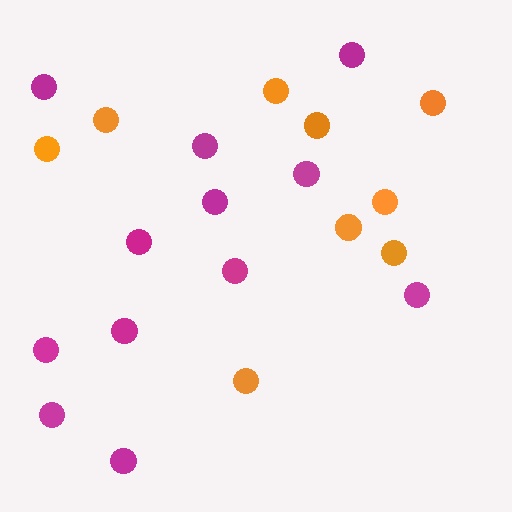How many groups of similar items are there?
There are 2 groups: one group of orange circles (9) and one group of magenta circles (12).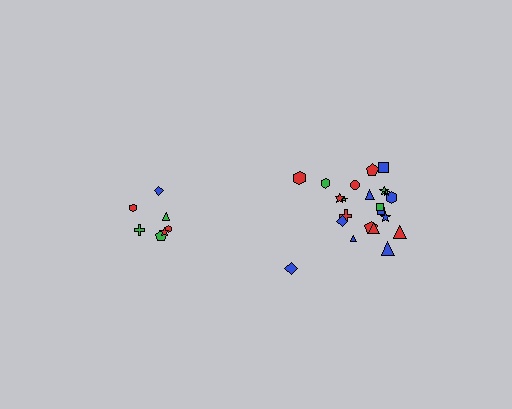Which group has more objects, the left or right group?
The right group.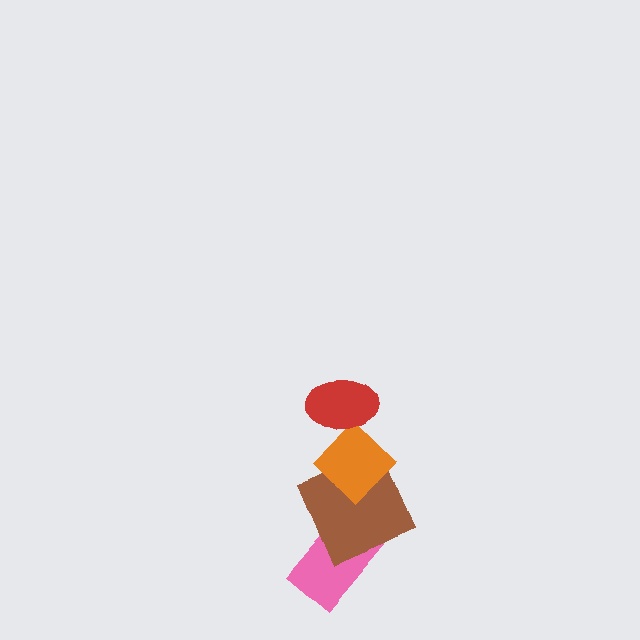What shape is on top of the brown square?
The orange diamond is on top of the brown square.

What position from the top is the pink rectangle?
The pink rectangle is 4th from the top.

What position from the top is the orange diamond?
The orange diamond is 2nd from the top.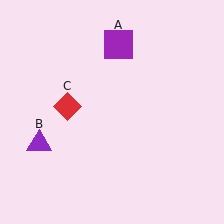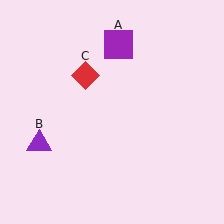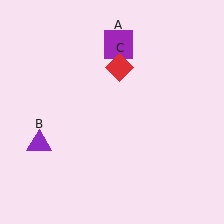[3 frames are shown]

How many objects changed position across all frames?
1 object changed position: red diamond (object C).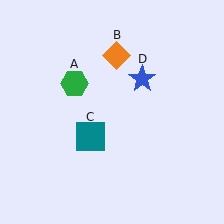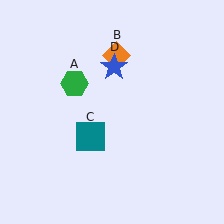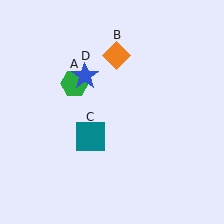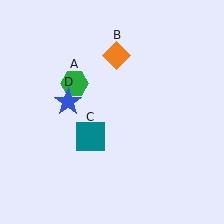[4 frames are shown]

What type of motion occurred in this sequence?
The blue star (object D) rotated counterclockwise around the center of the scene.